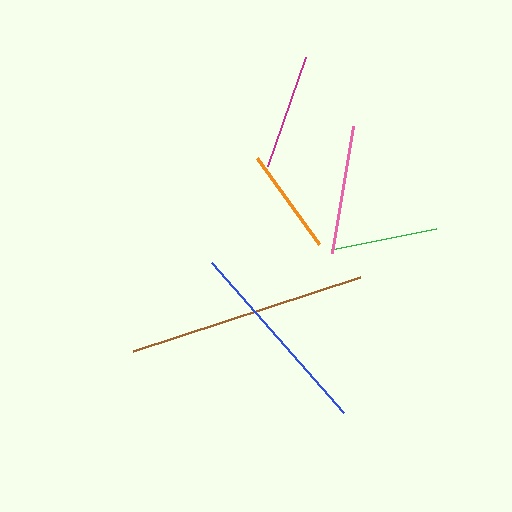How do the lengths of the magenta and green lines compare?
The magenta and green lines are approximately the same length.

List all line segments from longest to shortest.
From longest to shortest: brown, blue, pink, magenta, green, orange.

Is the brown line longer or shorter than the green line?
The brown line is longer than the green line.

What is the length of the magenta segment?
The magenta segment is approximately 115 pixels long.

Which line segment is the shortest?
The orange line is the shortest at approximately 106 pixels.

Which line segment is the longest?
The brown line is the longest at approximately 239 pixels.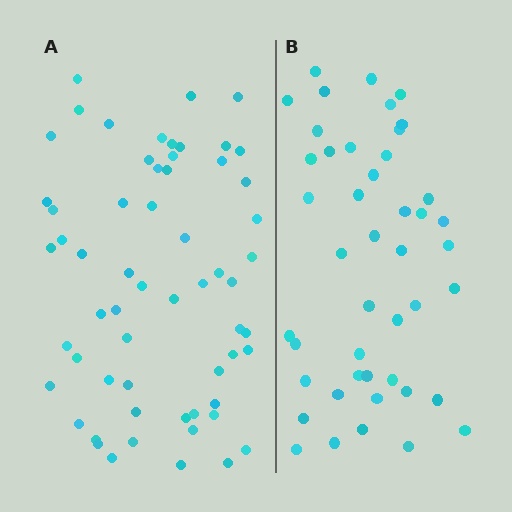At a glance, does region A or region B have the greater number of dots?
Region A (the left region) has more dots.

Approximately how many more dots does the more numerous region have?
Region A has approximately 15 more dots than region B.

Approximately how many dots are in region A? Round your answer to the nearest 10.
About 60 dots.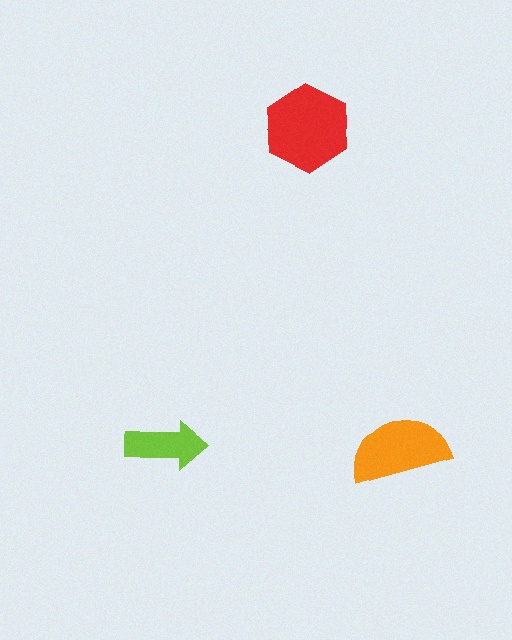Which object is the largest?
The red hexagon.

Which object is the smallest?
The lime arrow.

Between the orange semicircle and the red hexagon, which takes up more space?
The red hexagon.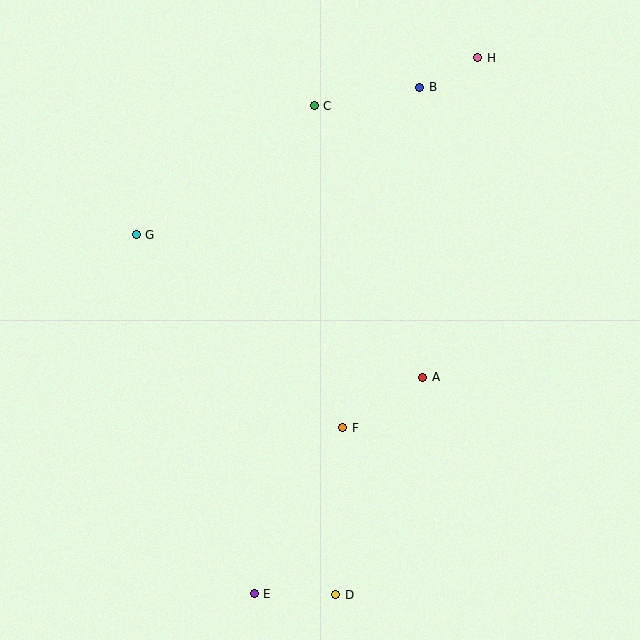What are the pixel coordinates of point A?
Point A is at (423, 377).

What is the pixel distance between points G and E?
The distance between G and E is 378 pixels.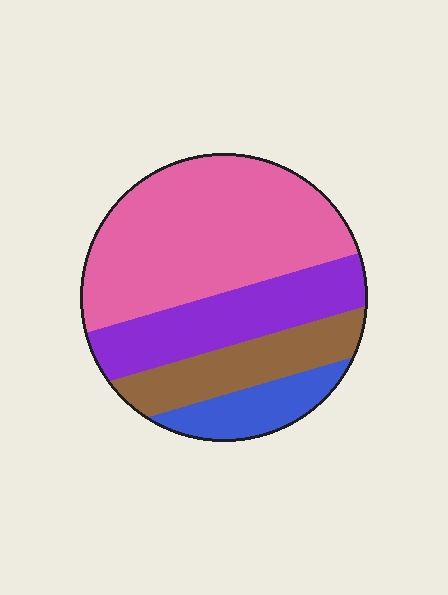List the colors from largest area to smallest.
From largest to smallest: pink, purple, brown, blue.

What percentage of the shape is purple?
Purple covers about 25% of the shape.